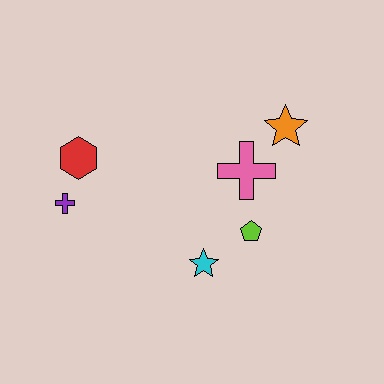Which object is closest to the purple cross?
The red hexagon is closest to the purple cross.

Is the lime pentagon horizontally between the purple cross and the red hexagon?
No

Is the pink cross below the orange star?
Yes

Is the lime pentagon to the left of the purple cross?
No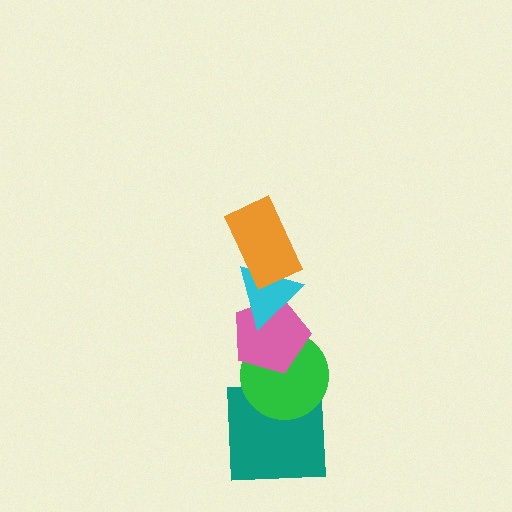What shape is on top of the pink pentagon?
The cyan triangle is on top of the pink pentagon.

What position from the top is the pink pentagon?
The pink pentagon is 3rd from the top.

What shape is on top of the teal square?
The green circle is on top of the teal square.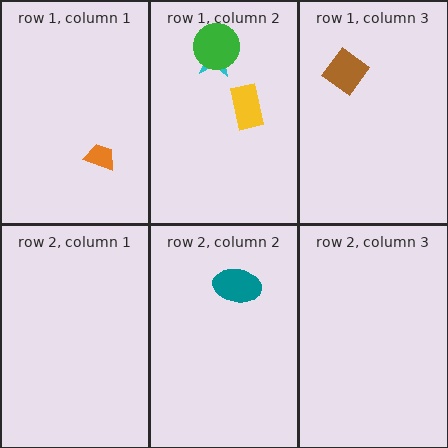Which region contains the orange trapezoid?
The row 1, column 1 region.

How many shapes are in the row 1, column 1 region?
1.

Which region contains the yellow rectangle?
The row 1, column 2 region.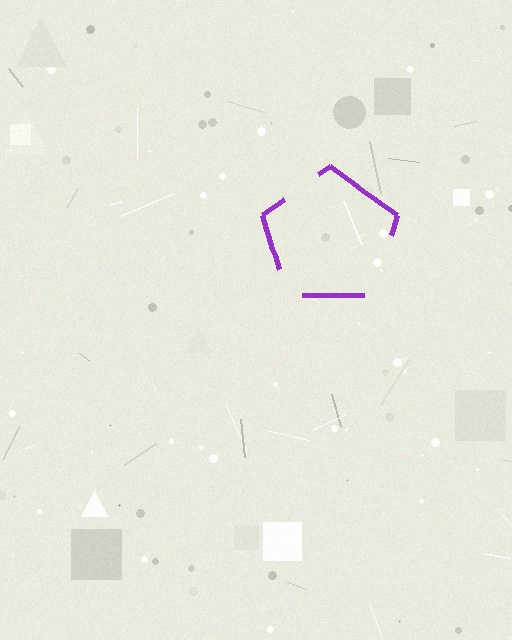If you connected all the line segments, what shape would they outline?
They would outline a pentagon.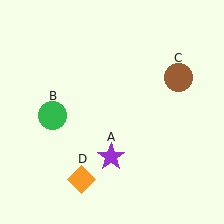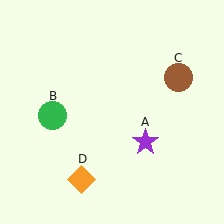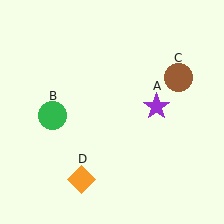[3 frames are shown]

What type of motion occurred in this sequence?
The purple star (object A) rotated counterclockwise around the center of the scene.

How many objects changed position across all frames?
1 object changed position: purple star (object A).